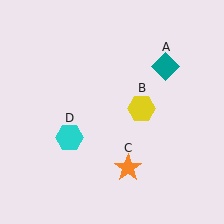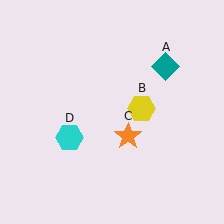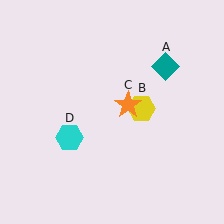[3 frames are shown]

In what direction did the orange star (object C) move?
The orange star (object C) moved up.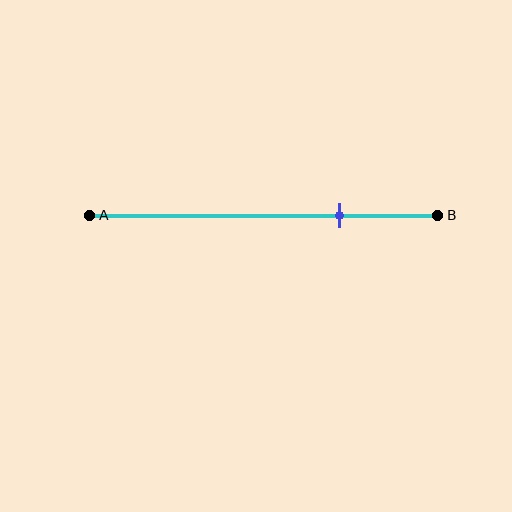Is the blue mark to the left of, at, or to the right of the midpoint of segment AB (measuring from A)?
The blue mark is to the right of the midpoint of segment AB.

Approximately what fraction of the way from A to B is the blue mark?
The blue mark is approximately 70% of the way from A to B.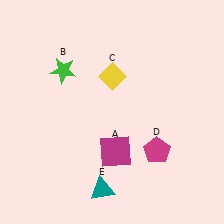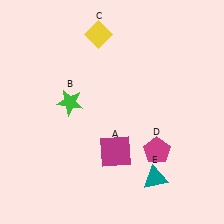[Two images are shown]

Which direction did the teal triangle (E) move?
The teal triangle (E) moved right.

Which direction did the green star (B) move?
The green star (B) moved down.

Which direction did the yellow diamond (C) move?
The yellow diamond (C) moved up.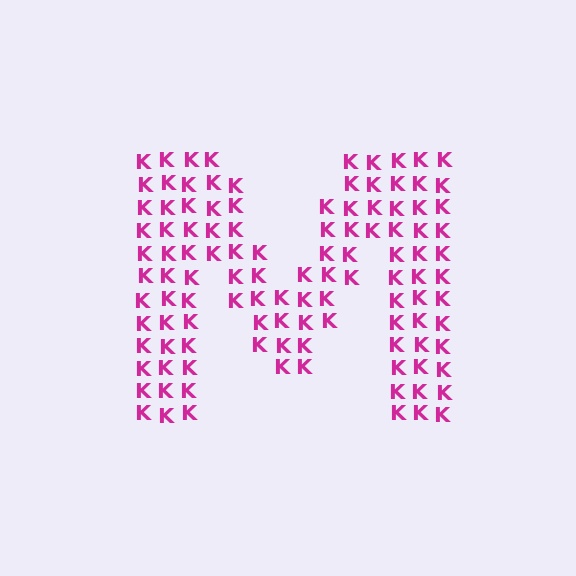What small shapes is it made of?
It is made of small letter K's.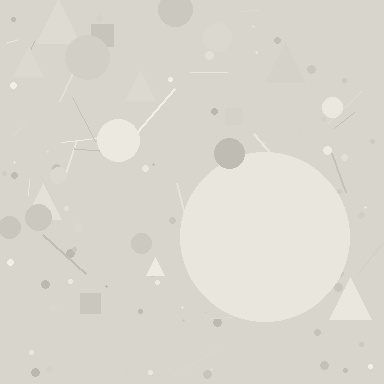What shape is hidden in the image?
A circle is hidden in the image.